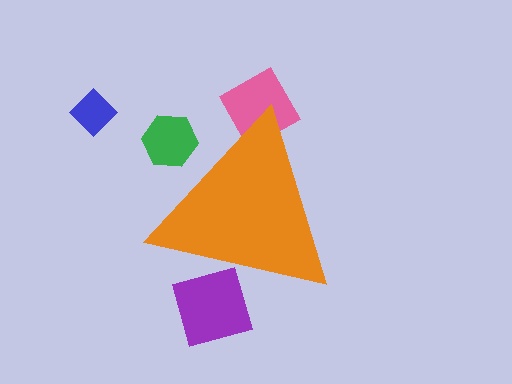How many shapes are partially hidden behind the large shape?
3 shapes are partially hidden.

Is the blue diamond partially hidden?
No, the blue diamond is fully visible.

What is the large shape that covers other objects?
An orange triangle.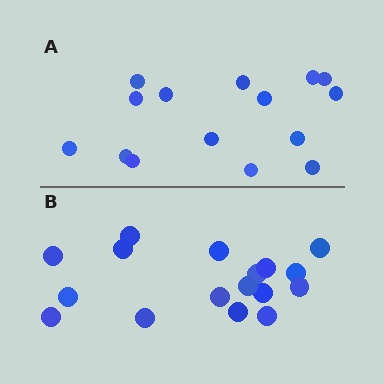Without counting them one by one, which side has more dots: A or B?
Region B (the bottom region) has more dots.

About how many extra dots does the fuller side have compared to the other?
Region B has just a few more — roughly 2 or 3 more dots than region A.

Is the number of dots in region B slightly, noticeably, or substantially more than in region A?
Region B has only slightly more — the two regions are fairly close. The ratio is roughly 1.1 to 1.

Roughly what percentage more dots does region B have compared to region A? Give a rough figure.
About 15% more.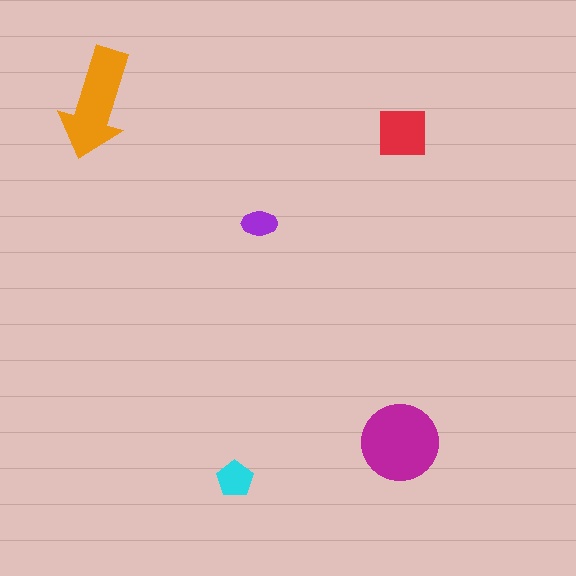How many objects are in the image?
There are 5 objects in the image.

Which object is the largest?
The magenta circle.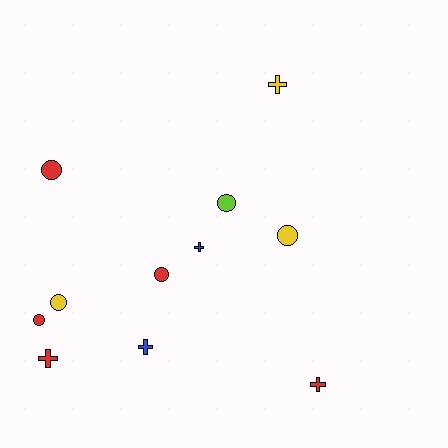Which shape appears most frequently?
Circle, with 6 objects.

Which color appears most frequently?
Red, with 5 objects.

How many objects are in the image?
There are 11 objects.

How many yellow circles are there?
There are 2 yellow circles.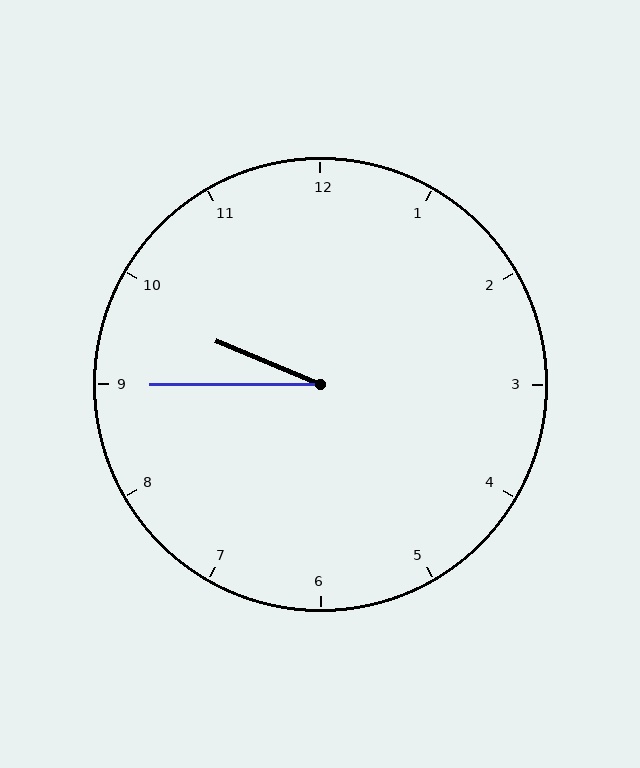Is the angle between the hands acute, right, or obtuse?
It is acute.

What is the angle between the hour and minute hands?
Approximately 22 degrees.